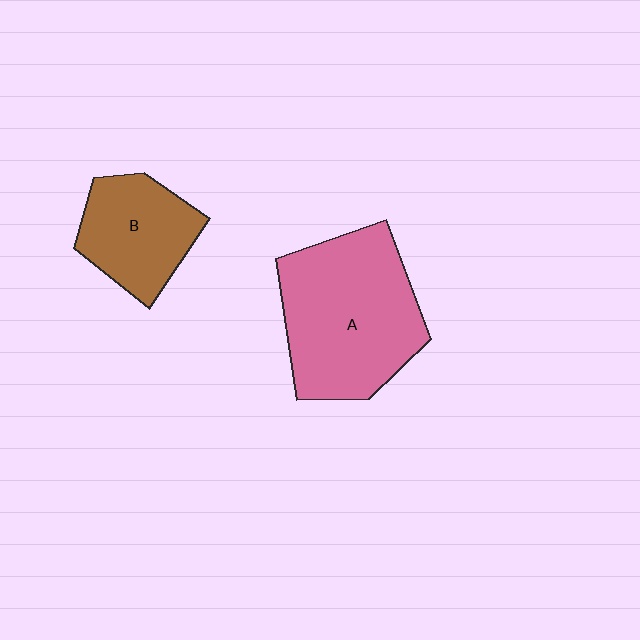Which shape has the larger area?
Shape A (pink).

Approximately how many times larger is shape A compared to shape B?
Approximately 1.8 times.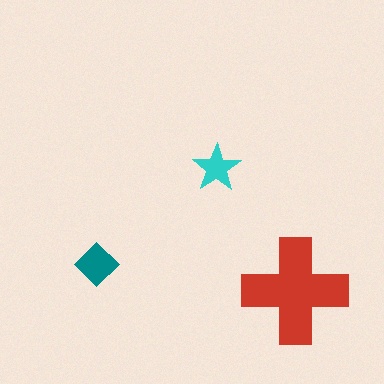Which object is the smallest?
The cyan star.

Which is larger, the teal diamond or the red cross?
The red cross.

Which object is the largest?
The red cross.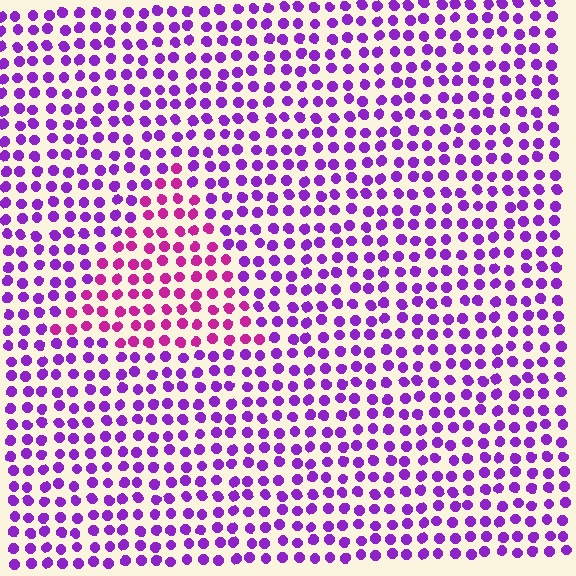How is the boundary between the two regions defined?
The boundary is defined purely by a slight shift in hue (about 37 degrees). Spacing, size, and orientation are identical on both sides.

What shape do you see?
I see a triangle.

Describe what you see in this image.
The image is filled with small purple elements in a uniform arrangement. A triangle-shaped region is visible where the elements are tinted to a slightly different hue, forming a subtle color boundary.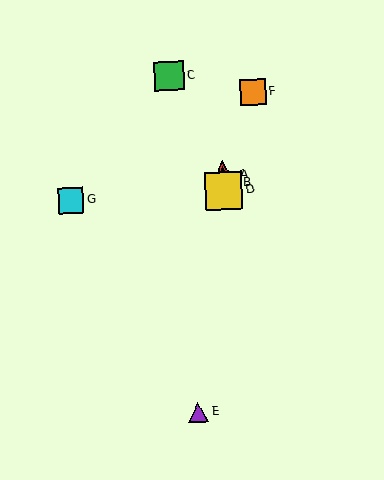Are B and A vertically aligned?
Yes, both are at x≈223.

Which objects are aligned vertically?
Objects A, B, D are aligned vertically.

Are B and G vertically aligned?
No, B is at x≈223 and G is at x≈71.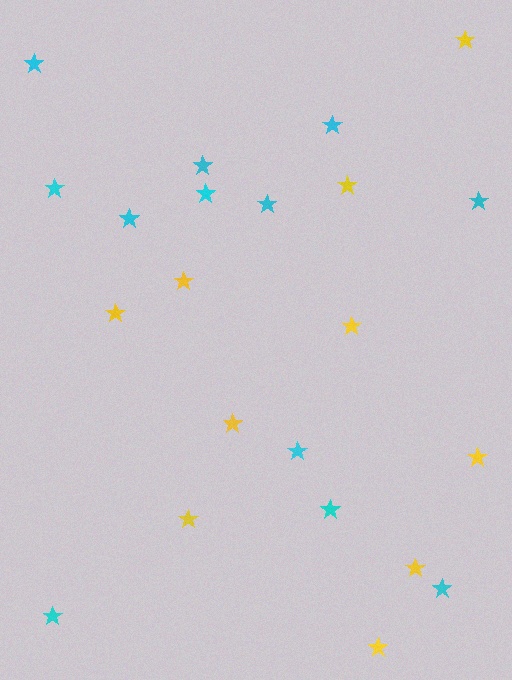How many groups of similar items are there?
There are 2 groups: one group of cyan stars (12) and one group of yellow stars (10).